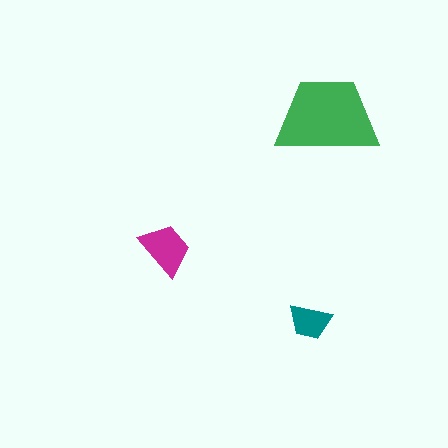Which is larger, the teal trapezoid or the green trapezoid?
The green one.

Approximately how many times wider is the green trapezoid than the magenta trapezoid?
About 2 times wider.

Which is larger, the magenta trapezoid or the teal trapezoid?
The magenta one.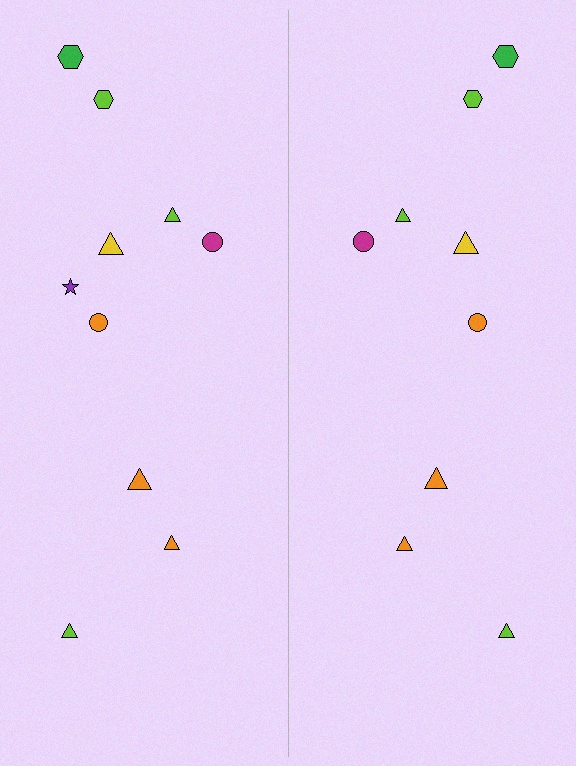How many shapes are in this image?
There are 19 shapes in this image.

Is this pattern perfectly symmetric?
No, the pattern is not perfectly symmetric. A purple star is missing from the right side.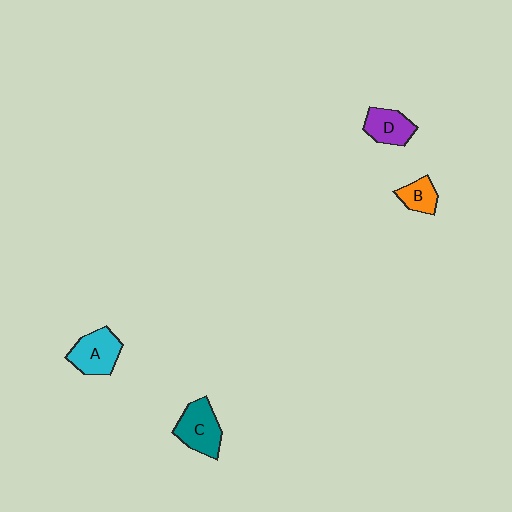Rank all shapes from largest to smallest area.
From largest to smallest: C (teal), A (cyan), D (purple), B (orange).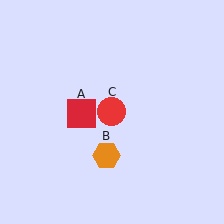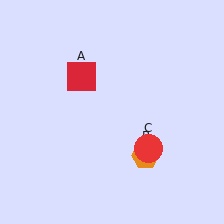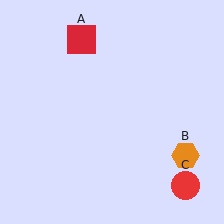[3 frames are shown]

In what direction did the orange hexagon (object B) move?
The orange hexagon (object B) moved right.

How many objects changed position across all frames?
3 objects changed position: red square (object A), orange hexagon (object B), red circle (object C).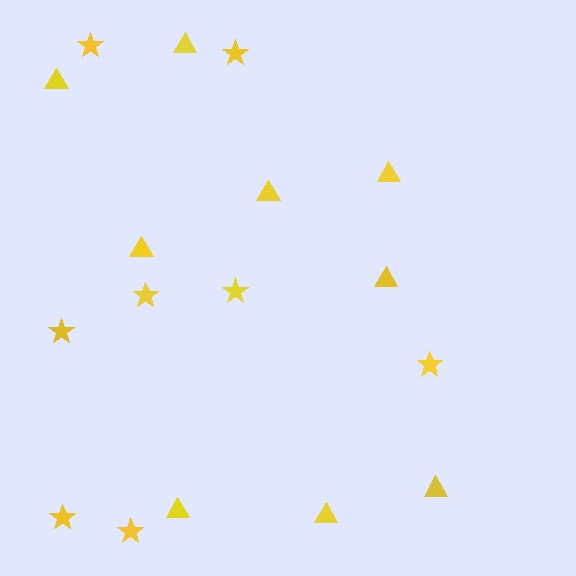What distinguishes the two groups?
There are 2 groups: one group of stars (8) and one group of triangles (9).